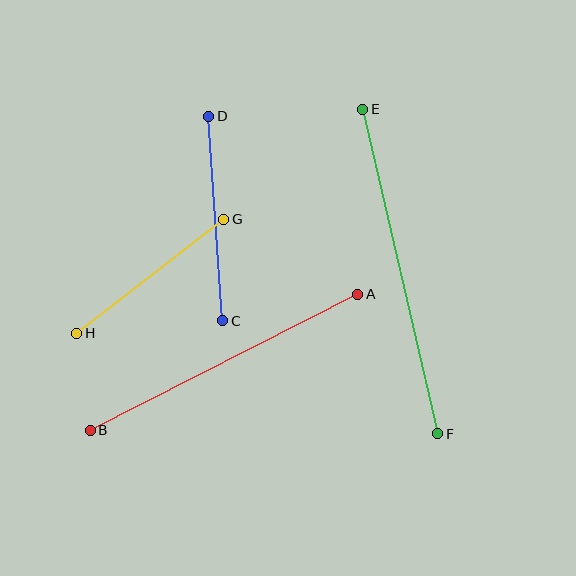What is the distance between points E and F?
The distance is approximately 333 pixels.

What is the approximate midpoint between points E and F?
The midpoint is at approximately (400, 271) pixels.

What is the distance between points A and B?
The distance is approximately 300 pixels.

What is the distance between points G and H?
The distance is approximately 186 pixels.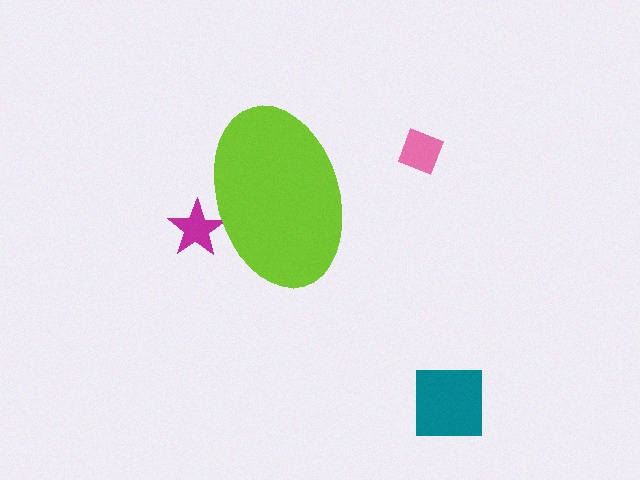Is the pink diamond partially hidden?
No, the pink diamond is fully visible.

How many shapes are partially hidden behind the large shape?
1 shape is partially hidden.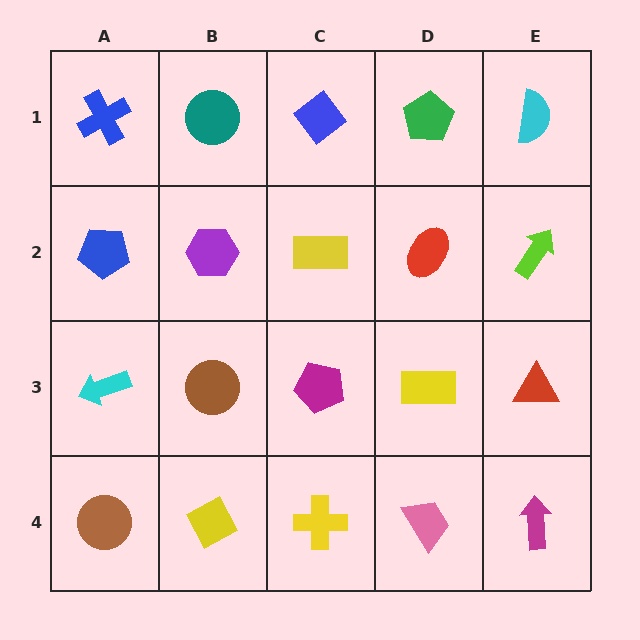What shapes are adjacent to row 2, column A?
A blue cross (row 1, column A), a cyan arrow (row 3, column A), a purple hexagon (row 2, column B).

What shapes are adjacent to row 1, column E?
A lime arrow (row 2, column E), a green pentagon (row 1, column D).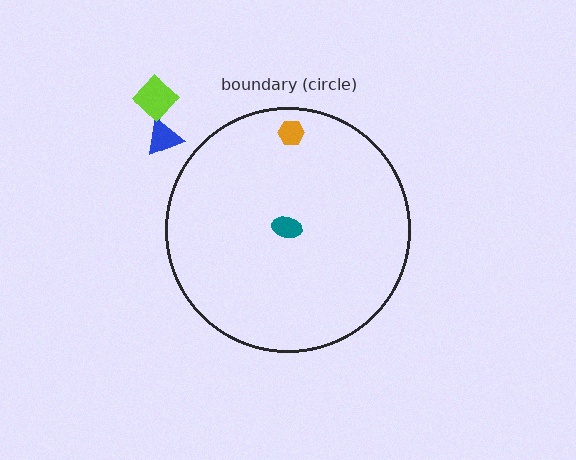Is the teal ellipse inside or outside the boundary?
Inside.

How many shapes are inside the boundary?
2 inside, 2 outside.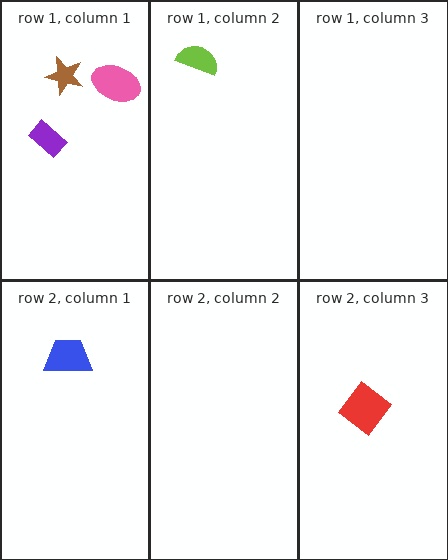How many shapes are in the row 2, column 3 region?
1.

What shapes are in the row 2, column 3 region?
The red diamond.